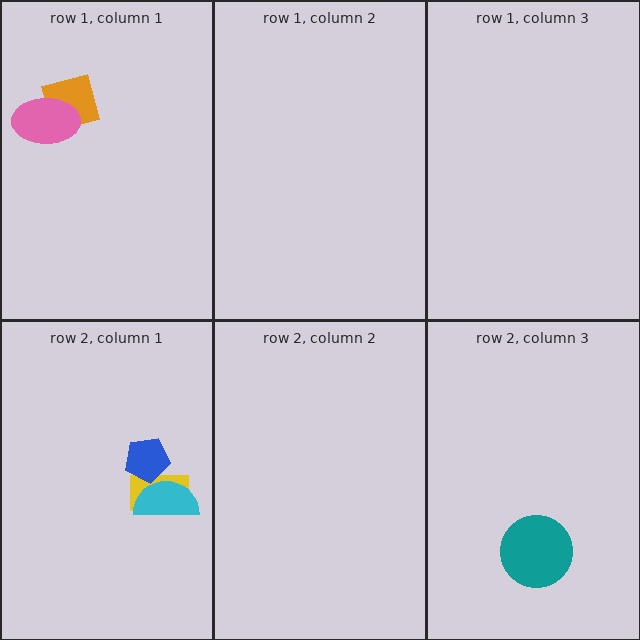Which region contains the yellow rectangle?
The row 2, column 1 region.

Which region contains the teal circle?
The row 2, column 3 region.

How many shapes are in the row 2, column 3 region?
1.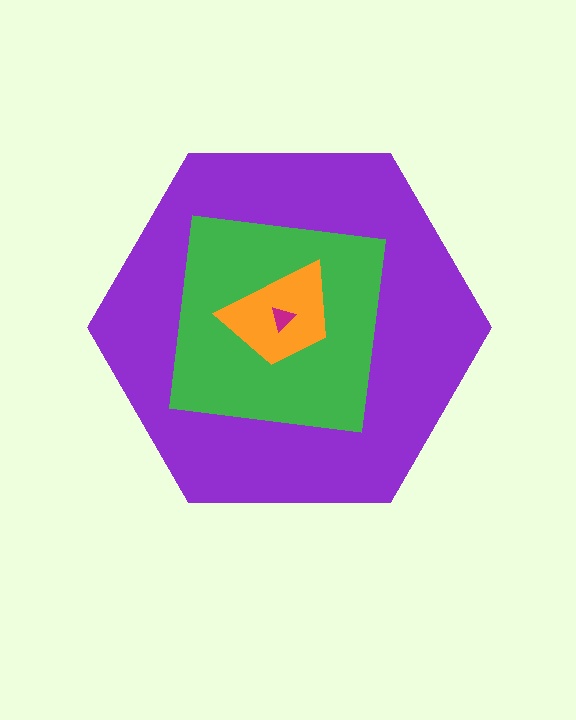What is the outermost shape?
The purple hexagon.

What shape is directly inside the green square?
The orange trapezoid.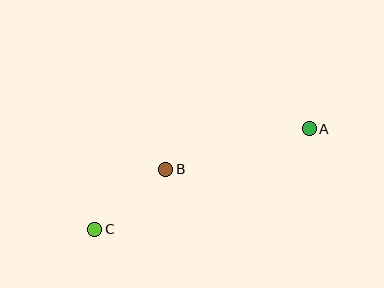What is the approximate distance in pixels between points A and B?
The distance between A and B is approximately 149 pixels.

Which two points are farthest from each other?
Points A and C are farthest from each other.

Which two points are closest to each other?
Points B and C are closest to each other.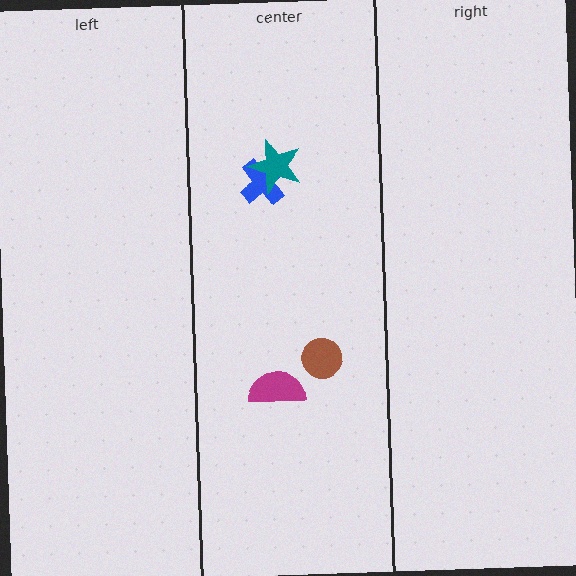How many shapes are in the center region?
4.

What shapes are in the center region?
The blue cross, the magenta semicircle, the brown circle, the teal star.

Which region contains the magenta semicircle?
The center region.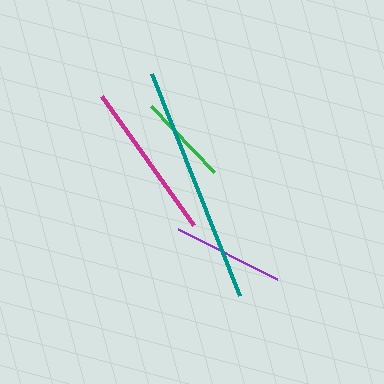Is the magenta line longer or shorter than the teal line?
The teal line is longer than the magenta line.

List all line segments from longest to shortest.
From longest to shortest: teal, magenta, purple, green.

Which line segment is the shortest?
The green line is the shortest at approximately 92 pixels.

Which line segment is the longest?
The teal line is the longest at approximately 239 pixels.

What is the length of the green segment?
The green segment is approximately 92 pixels long.